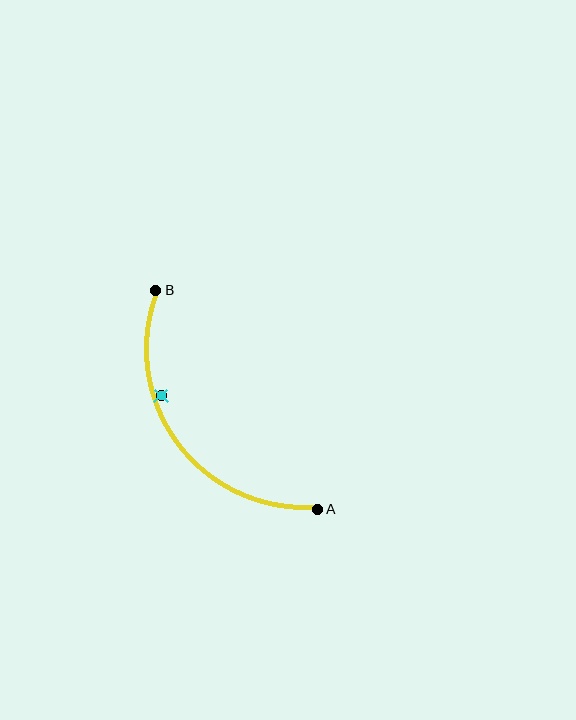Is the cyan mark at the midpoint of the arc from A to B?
No — the cyan mark does not lie on the arc at all. It sits slightly inside the curve.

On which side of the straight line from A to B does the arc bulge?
The arc bulges below and to the left of the straight line connecting A and B.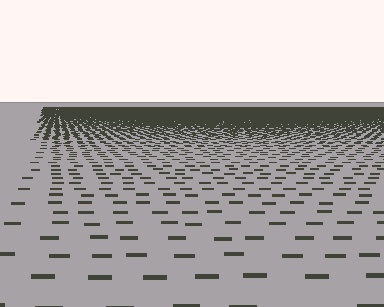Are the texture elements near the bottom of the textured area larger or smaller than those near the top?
Larger. Near the bottom, elements are closer to the viewer and appear at a bigger on-screen size.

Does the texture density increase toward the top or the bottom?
Density increases toward the top.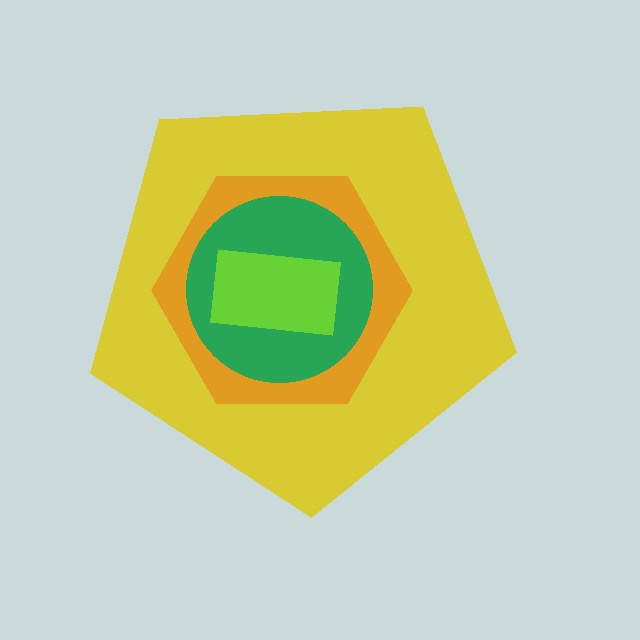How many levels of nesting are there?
4.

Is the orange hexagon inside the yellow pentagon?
Yes.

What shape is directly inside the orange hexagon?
The green circle.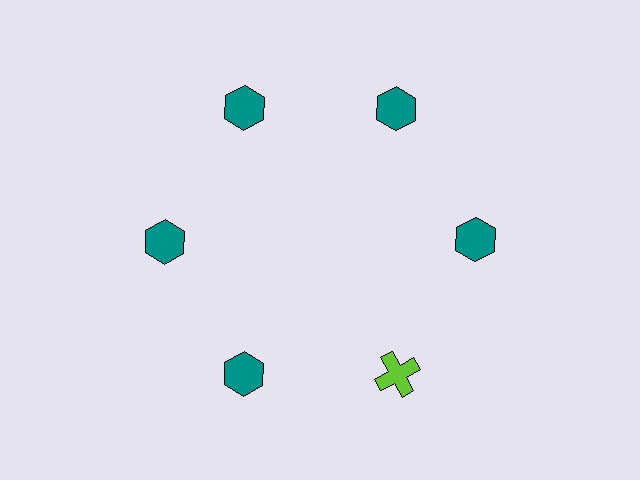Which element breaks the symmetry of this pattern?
The lime cross at roughly the 5 o'clock position breaks the symmetry. All other shapes are teal hexagons.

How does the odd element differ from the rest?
It differs in both color (lime instead of teal) and shape (cross instead of hexagon).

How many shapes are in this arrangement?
There are 6 shapes arranged in a ring pattern.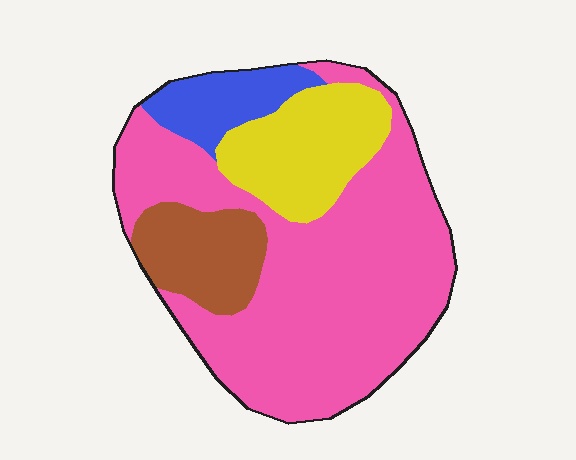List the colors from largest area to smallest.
From largest to smallest: pink, yellow, brown, blue.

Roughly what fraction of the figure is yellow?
Yellow takes up less than a quarter of the figure.